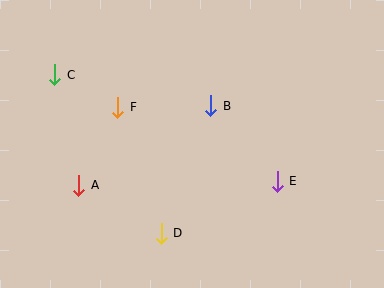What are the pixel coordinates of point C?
Point C is at (55, 75).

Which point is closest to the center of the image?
Point B at (211, 106) is closest to the center.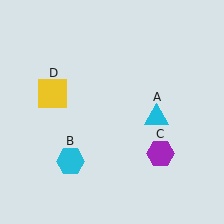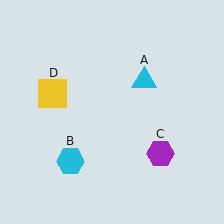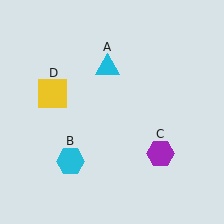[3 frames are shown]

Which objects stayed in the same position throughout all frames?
Cyan hexagon (object B) and purple hexagon (object C) and yellow square (object D) remained stationary.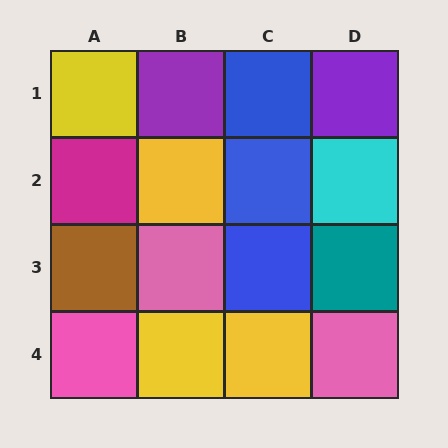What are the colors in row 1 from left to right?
Yellow, purple, blue, purple.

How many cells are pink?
3 cells are pink.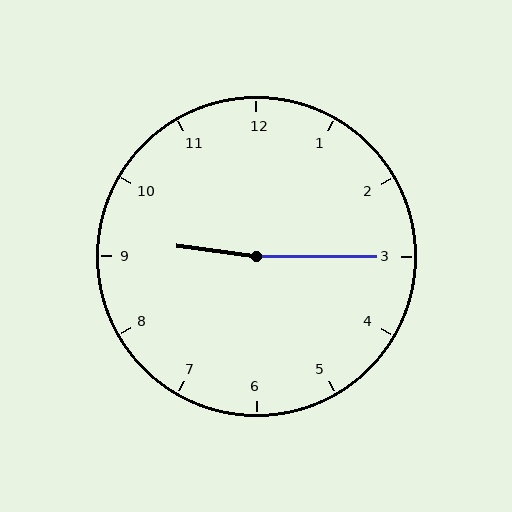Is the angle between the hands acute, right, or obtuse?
It is obtuse.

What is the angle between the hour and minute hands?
Approximately 172 degrees.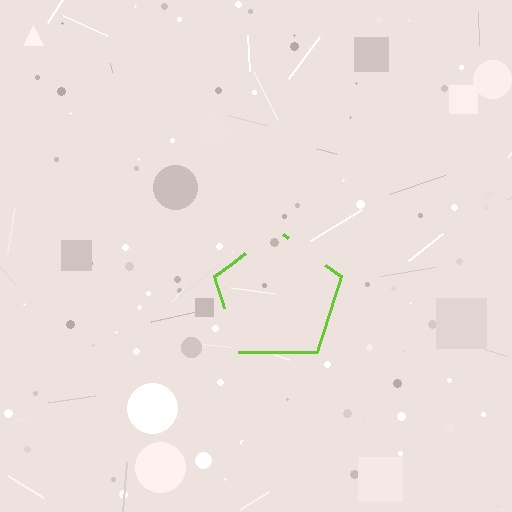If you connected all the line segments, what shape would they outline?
They would outline a pentagon.